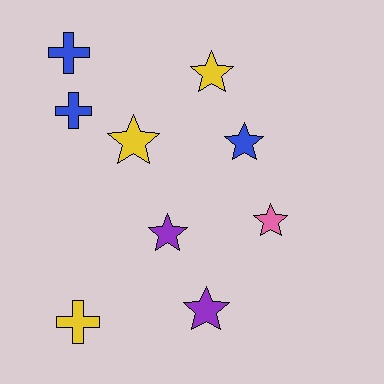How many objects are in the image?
There are 9 objects.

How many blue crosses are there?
There are 2 blue crosses.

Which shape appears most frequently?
Star, with 6 objects.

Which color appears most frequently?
Blue, with 3 objects.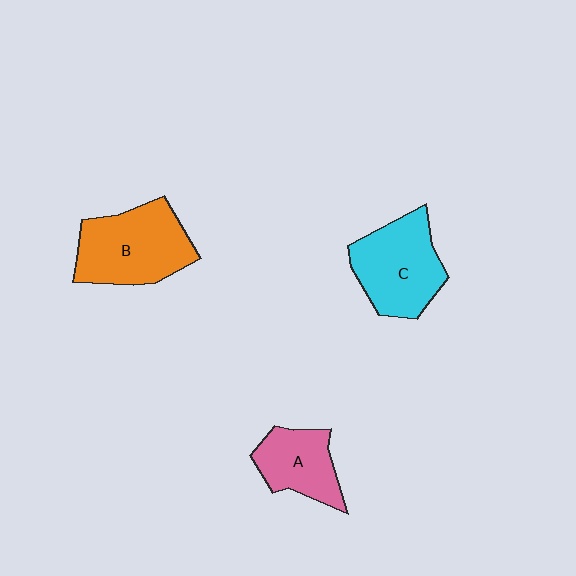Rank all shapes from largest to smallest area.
From largest to smallest: B (orange), C (cyan), A (pink).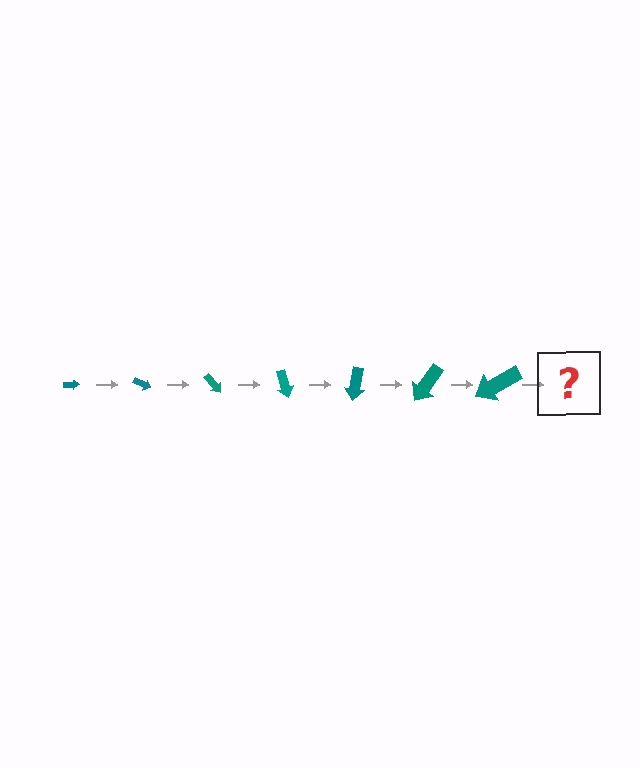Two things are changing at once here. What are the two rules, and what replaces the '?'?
The two rules are that the arrow grows larger each step and it rotates 25 degrees each step. The '?' should be an arrow, larger than the previous one and rotated 175 degrees from the start.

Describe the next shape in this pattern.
It should be an arrow, larger than the previous one and rotated 175 degrees from the start.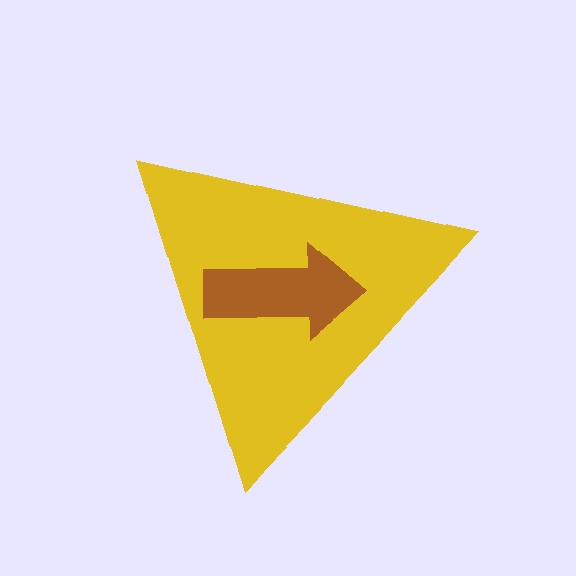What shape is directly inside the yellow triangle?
The brown arrow.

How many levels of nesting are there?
2.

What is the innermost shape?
The brown arrow.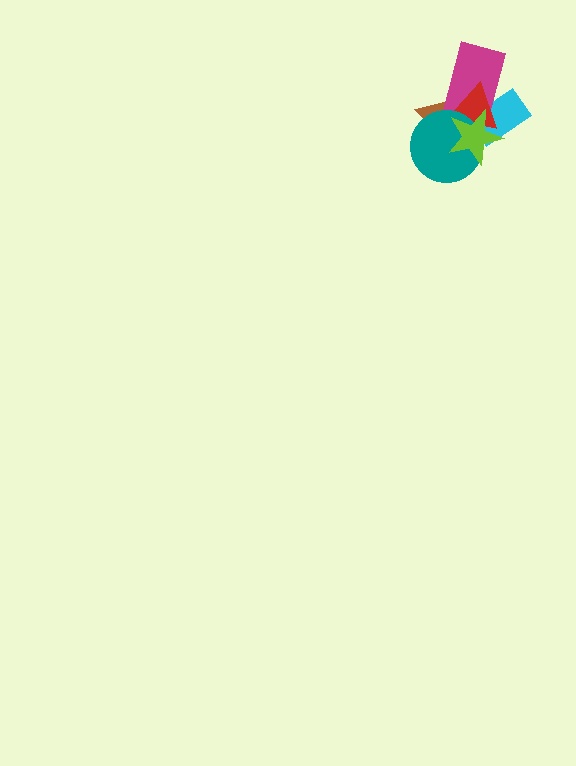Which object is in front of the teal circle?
The lime star is in front of the teal circle.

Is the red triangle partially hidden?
Yes, it is partially covered by another shape.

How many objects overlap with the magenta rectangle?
4 objects overlap with the magenta rectangle.